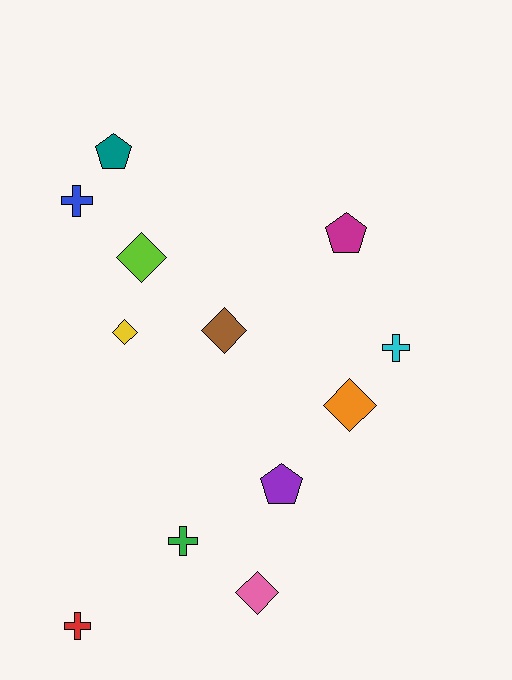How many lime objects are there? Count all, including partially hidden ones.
There is 1 lime object.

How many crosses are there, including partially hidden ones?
There are 4 crosses.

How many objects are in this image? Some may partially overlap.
There are 12 objects.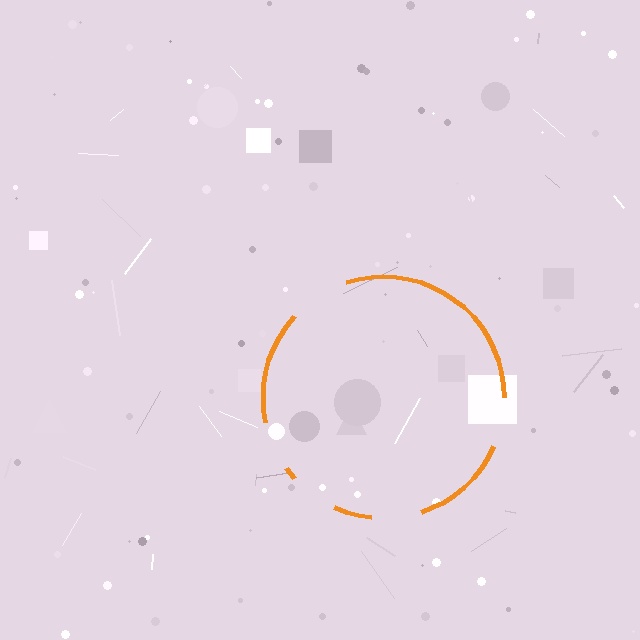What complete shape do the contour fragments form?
The contour fragments form a circle.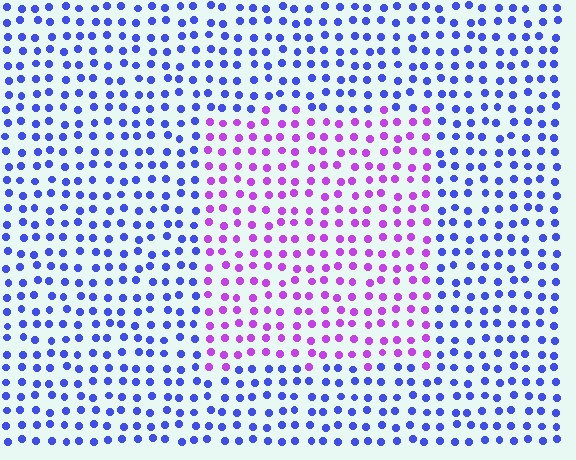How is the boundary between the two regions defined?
The boundary is defined purely by a slight shift in hue (about 53 degrees). Spacing, size, and orientation are identical on both sides.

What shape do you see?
I see a rectangle.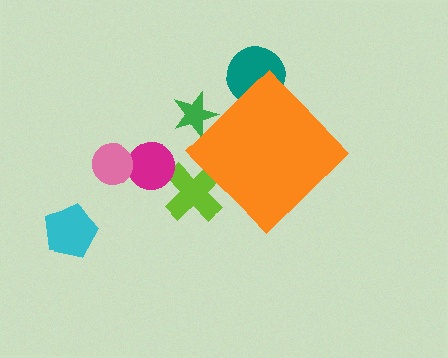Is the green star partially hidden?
Yes, the green star is partially hidden behind the orange diamond.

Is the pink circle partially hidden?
No, the pink circle is fully visible.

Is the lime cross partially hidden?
Yes, the lime cross is partially hidden behind the orange diamond.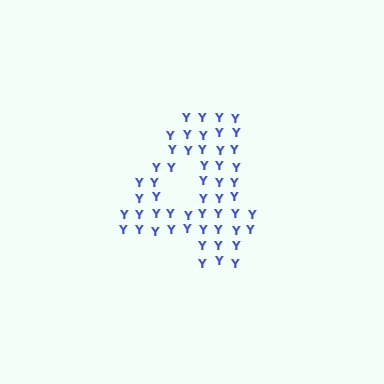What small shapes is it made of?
It is made of small letter Y's.